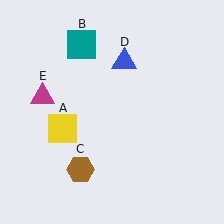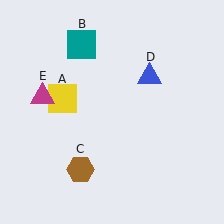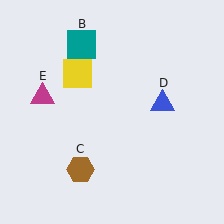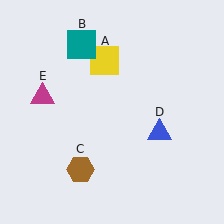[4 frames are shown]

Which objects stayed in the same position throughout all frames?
Teal square (object B) and brown hexagon (object C) and magenta triangle (object E) remained stationary.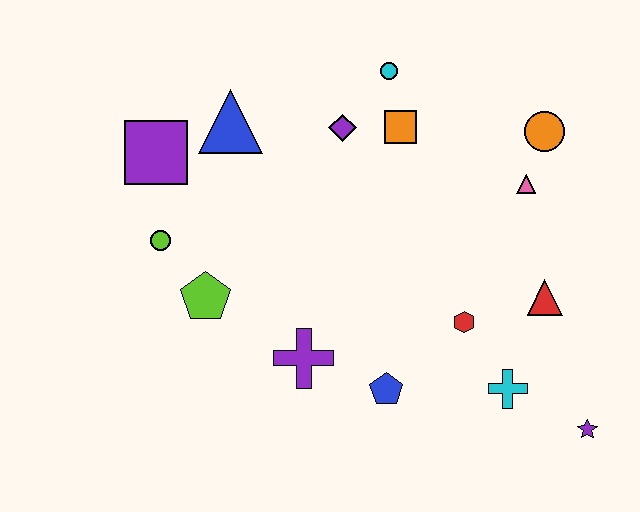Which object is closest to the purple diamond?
The orange square is closest to the purple diamond.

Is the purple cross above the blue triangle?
No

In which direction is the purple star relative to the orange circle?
The purple star is below the orange circle.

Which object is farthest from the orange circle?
The lime circle is farthest from the orange circle.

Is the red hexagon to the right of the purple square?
Yes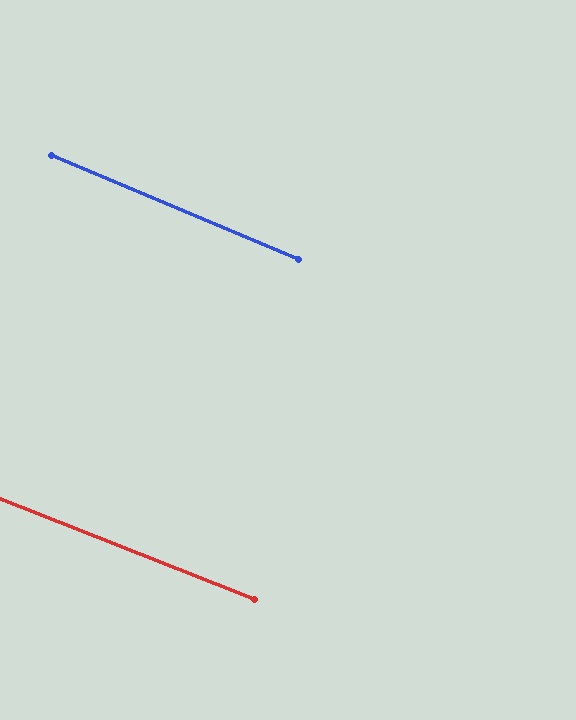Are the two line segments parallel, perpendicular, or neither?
Parallel — their directions differ by only 1.4°.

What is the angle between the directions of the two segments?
Approximately 1 degree.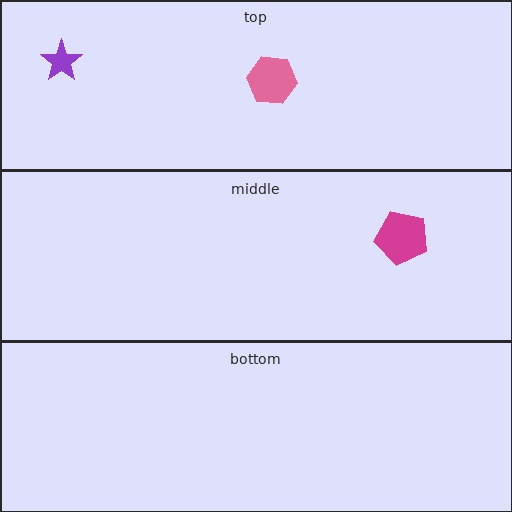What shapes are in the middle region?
The magenta pentagon.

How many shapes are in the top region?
2.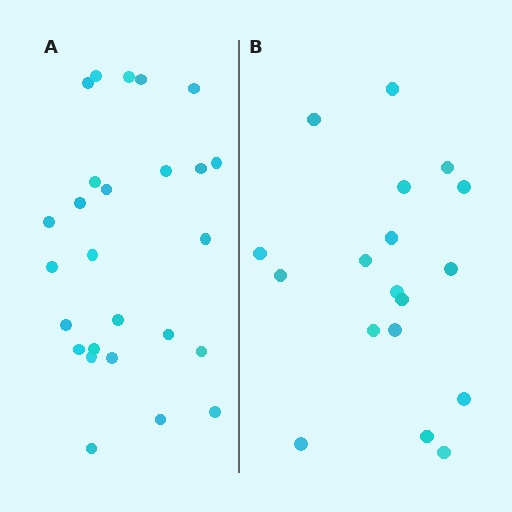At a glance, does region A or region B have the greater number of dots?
Region A (the left region) has more dots.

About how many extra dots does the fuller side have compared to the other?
Region A has roughly 8 or so more dots than region B.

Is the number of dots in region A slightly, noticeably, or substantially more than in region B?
Region A has noticeably more, but not dramatically so. The ratio is roughly 1.4 to 1.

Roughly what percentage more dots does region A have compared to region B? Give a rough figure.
About 45% more.